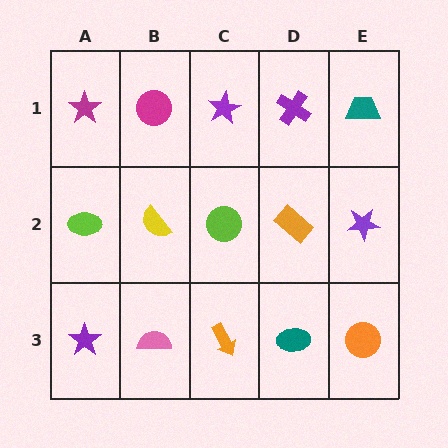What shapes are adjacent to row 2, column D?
A purple cross (row 1, column D), a teal ellipse (row 3, column D), a lime circle (row 2, column C), a purple star (row 2, column E).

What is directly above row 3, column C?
A lime circle.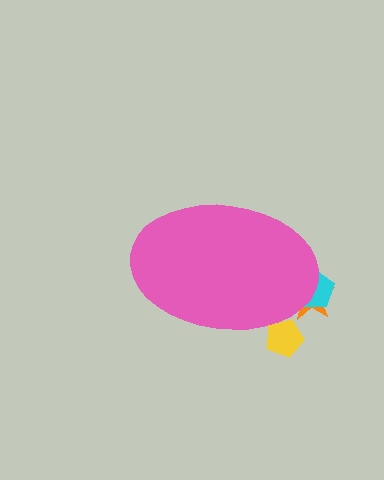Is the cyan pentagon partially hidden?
Yes, the cyan pentagon is partially hidden behind the pink ellipse.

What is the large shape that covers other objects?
A pink ellipse.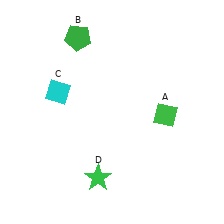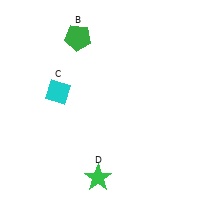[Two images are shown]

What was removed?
The green diamond (A) was removed in Image 2.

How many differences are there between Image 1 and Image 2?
There is 1 difference between the two images.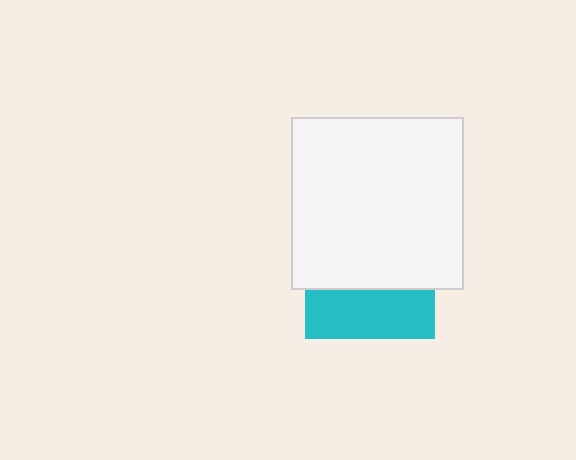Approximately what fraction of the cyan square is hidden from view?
Roughly 62% of the cyan square is hidden behind the white square.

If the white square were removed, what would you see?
You would see the complete cyan square.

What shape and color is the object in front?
The object in front is a white square.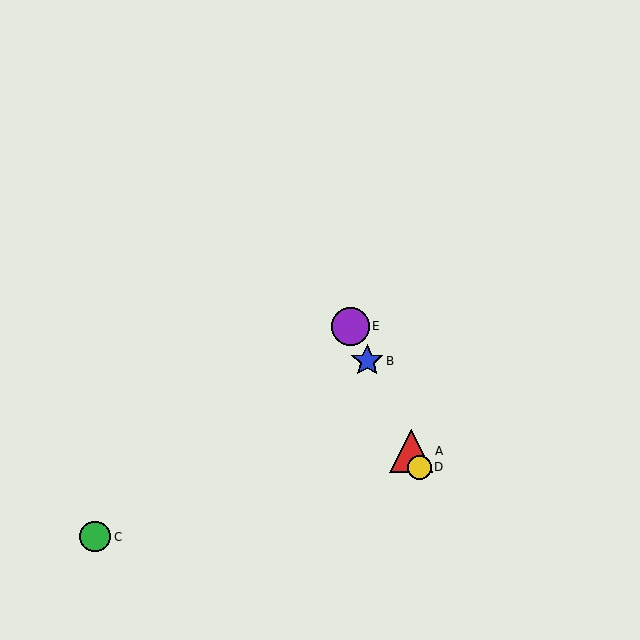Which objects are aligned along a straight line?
Objects A, B, D, E are aligned along a straight line.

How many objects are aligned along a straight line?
4 objects (A, B, D, E) are aligned along a straight line.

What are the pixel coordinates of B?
Object B is at (367, 361).